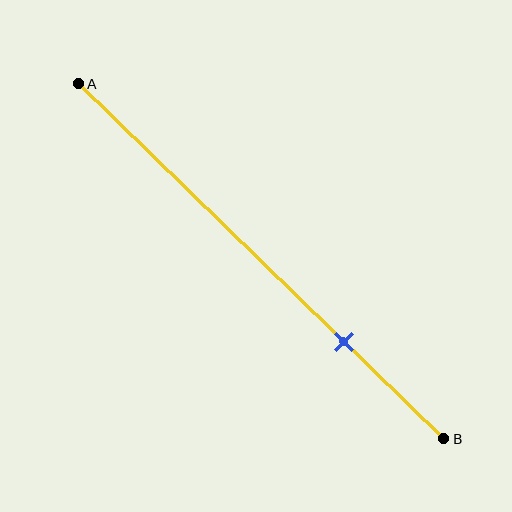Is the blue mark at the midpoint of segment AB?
No, the mark is at about 75% from A, not at the 50% midpoint.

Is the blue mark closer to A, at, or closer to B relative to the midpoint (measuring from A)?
The blue mark is closer to point B than the midpoint of segment AB.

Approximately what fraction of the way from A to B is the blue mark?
The blue mark is approximately 75% of the way from A to B.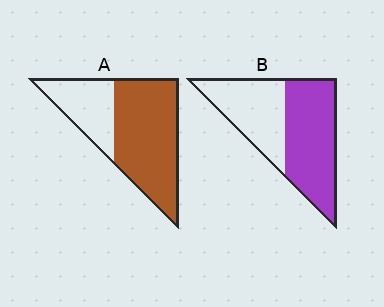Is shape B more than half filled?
Yes.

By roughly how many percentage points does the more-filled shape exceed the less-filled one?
By roughly 10 percentage points (A over B).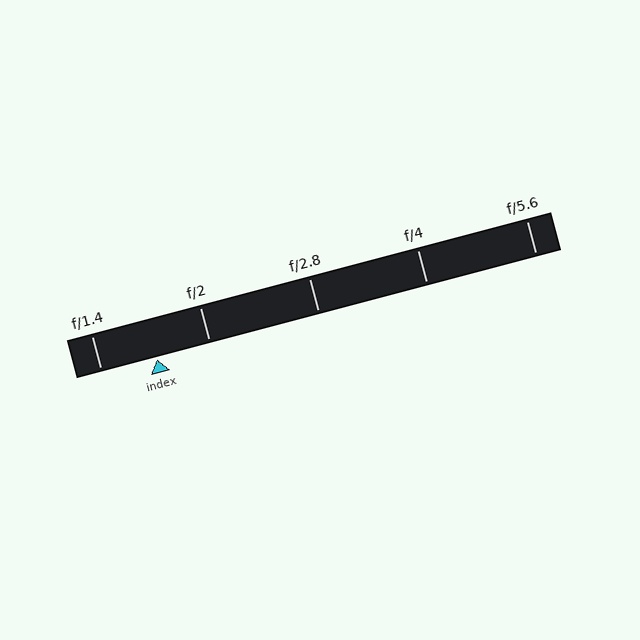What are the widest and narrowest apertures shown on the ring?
The widest aperture shown is f/1.4 and the narrowest is f/5.6.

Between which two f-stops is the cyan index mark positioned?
The index mark is between f/1.4 and f/2.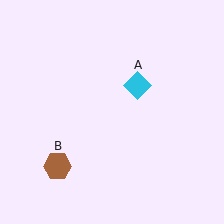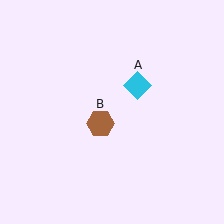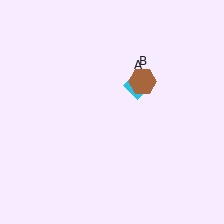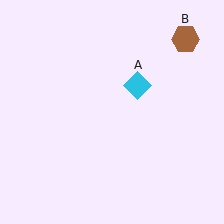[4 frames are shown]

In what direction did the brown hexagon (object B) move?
The brown hexagon (object B) moved up and to the right.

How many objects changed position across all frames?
1 object changed position: brown hexagon (object B).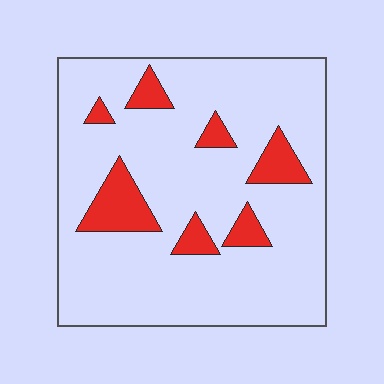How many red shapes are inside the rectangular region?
7.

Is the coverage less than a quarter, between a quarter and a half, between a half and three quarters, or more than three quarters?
Less than a quarter.